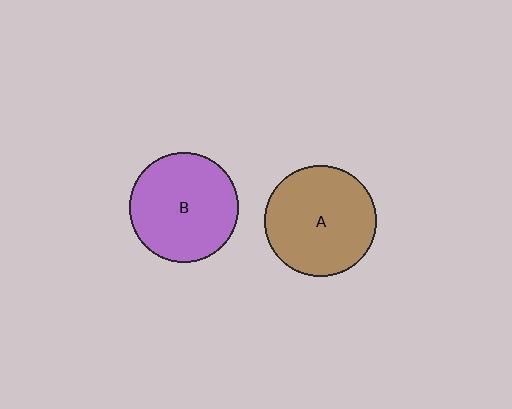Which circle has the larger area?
Circle A (brown).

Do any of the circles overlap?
No, none of the circles overlap.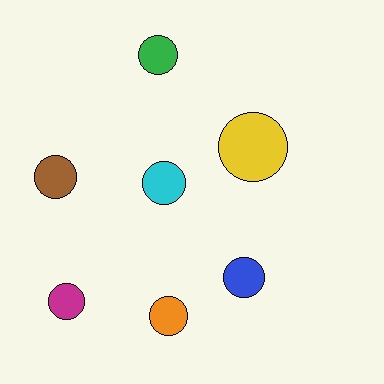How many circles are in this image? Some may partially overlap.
There are 7 circles.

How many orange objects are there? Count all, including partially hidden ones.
There is 1 orange object.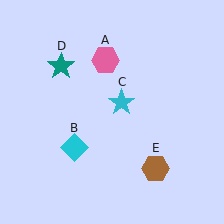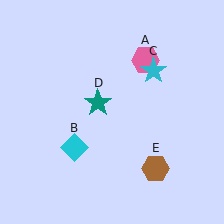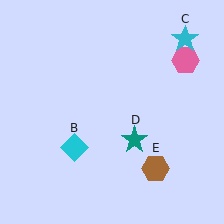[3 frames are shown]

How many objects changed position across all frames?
3 objects changed position: pink hexagon (object A), cyan star (object C), teal star (object D).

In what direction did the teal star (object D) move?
The teal star (object D) moved down and to the right.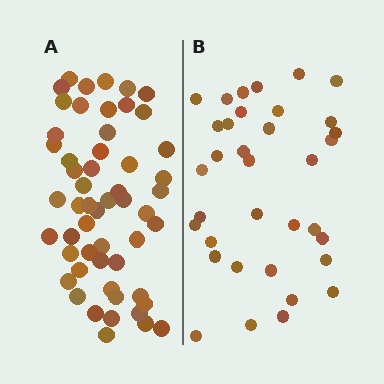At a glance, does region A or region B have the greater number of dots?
Region A (the left region) has more dots.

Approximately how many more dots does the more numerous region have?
Region A has approximately 20 more dots than region B.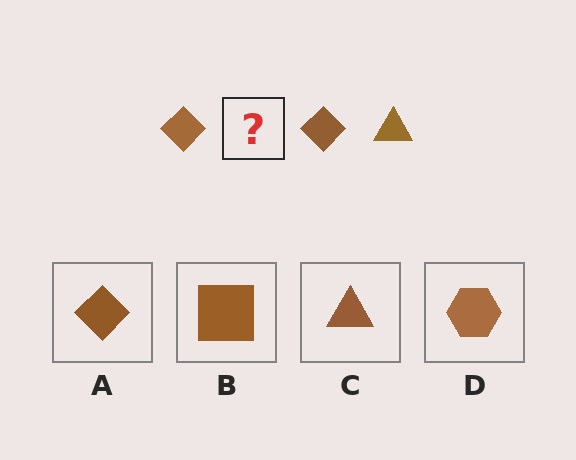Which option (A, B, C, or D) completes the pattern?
C.